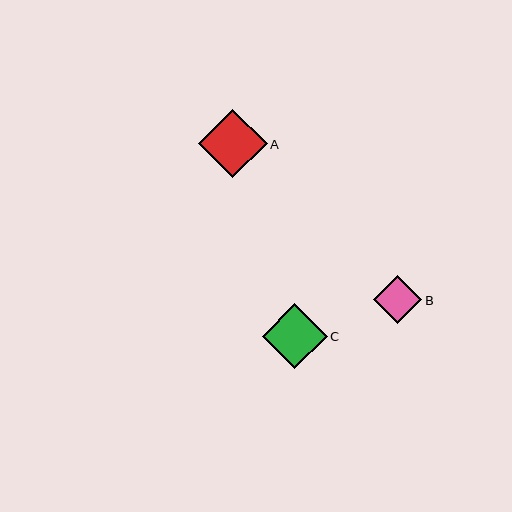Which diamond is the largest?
Diamond A is the largest with a size of approximately 69 pixels.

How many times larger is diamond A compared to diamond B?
Diamond A is approximately 1.4 times the size of diamond B.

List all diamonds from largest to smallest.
From largest to smallest: A, C, B.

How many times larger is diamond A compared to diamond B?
Diamond A is approximately 1.4 times the size of diamond B.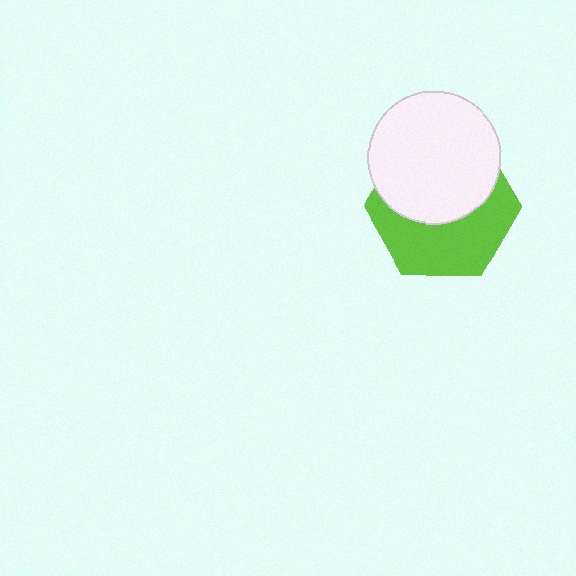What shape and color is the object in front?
The object in front is a white circle.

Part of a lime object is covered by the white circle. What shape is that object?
It is a hexagon.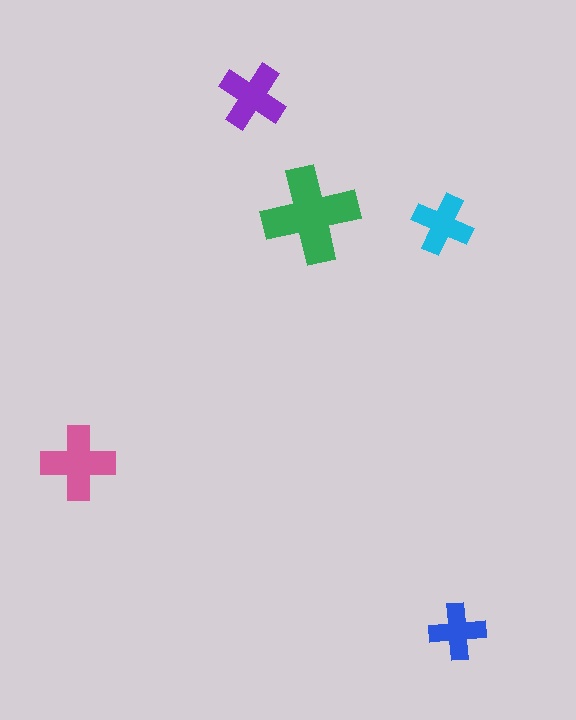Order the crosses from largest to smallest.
the green one, the pink one, the purple one, the cyan one, the blue one.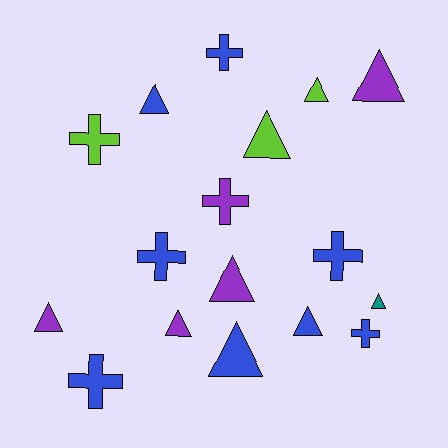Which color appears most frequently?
Blue, with 8 objects.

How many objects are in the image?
There are 17 objects.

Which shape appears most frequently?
Triangle, with 10 objects.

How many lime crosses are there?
There is 1 lime cross.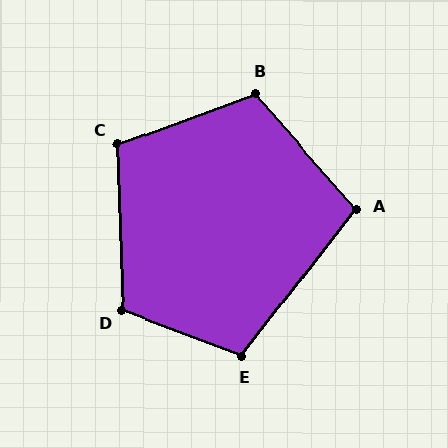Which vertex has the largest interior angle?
D, at approximately 113 degrees.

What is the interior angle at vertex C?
Approximately 108 degrees (obtuse).